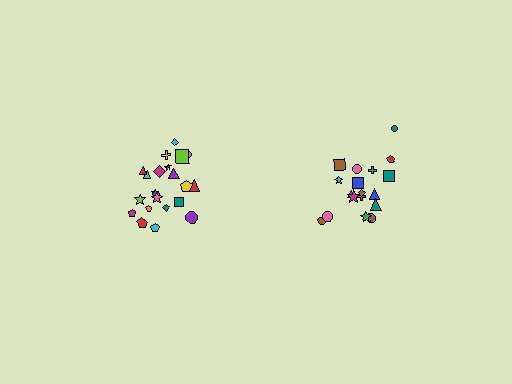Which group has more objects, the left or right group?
The left group.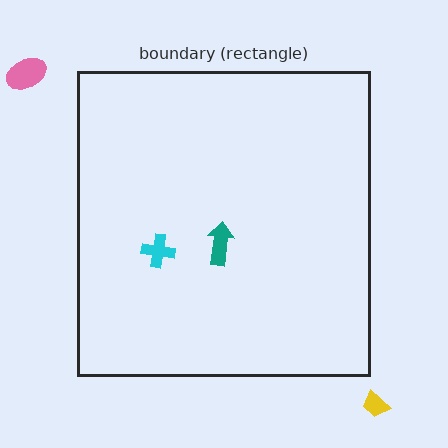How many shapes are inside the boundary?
2 inside, 2 outside.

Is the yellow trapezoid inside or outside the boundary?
Outside.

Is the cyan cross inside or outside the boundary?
Inside.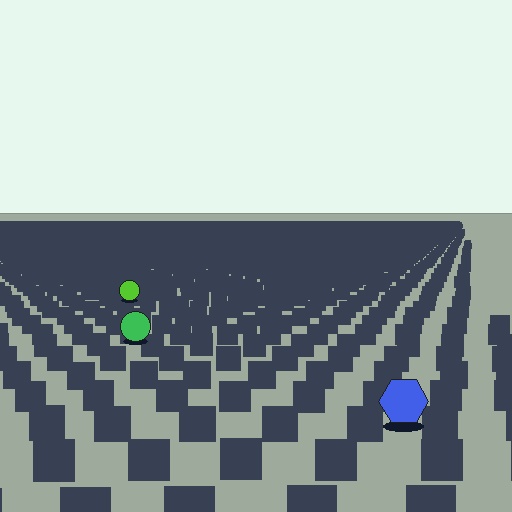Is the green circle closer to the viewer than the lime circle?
Yes. The green circle is closer — you can tell from the texture gradient: the ground texture is coarser near it.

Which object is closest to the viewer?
The blue hexagon is closest. The texture marks near it are larger and more spread out.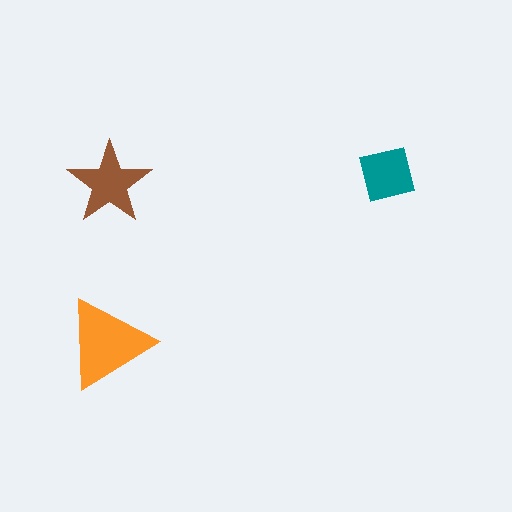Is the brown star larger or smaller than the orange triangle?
Smaller.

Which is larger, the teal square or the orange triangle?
The orange triangle.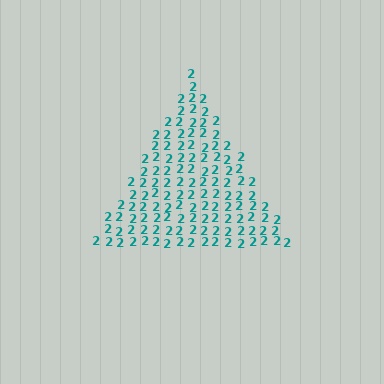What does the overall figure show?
The overall figure shows a triangle.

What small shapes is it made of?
It is made of small digit 2's.